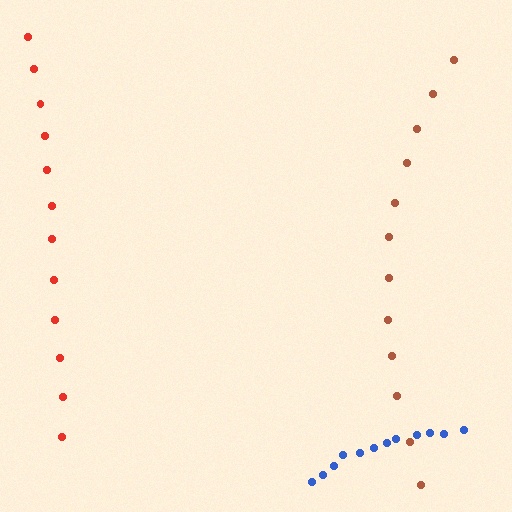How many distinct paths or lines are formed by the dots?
There are 3 distinct paths.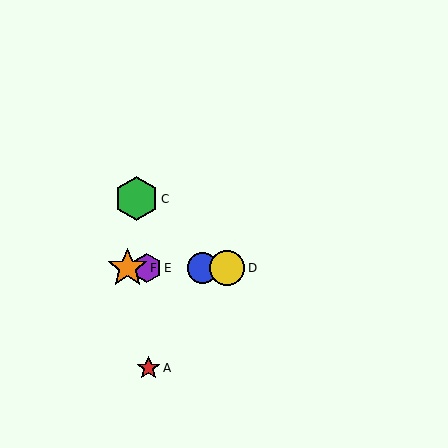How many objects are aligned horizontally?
4 objects (B, D, E, F) are aligned horizontally.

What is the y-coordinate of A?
Object A is at y≈368.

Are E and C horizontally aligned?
No, E is at y≈268 and C is at y≈199.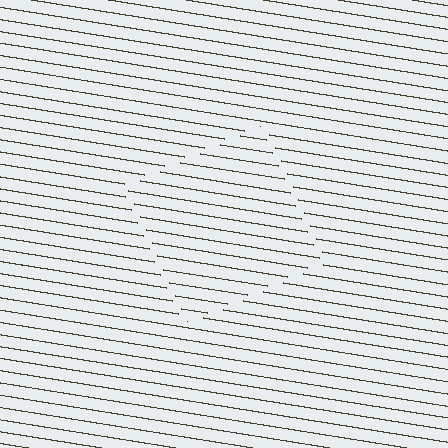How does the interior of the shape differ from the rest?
The interior of the shape contains the same grating, shifted by half a period — the contour is defined by the phase discontinuity where line-ends from the inner and outer gratings abut.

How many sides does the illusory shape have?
4 sides — the line-ends trace a square.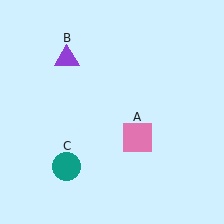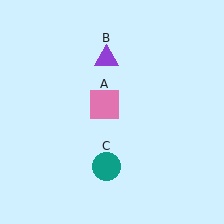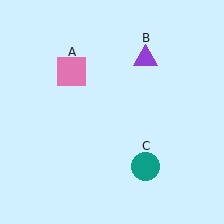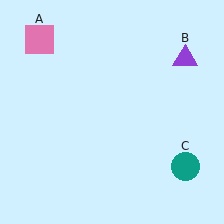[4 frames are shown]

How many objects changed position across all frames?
3 objects changed position: pink square (object A), purple triangle (object B), teal circle (object C).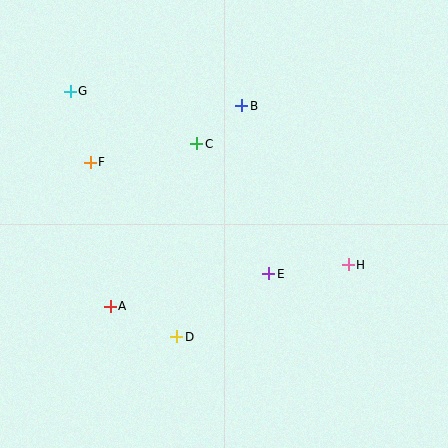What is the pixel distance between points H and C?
The distance between H and C is 194 pixels.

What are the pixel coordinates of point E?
Point E is at (269, 274).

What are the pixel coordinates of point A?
Point A is at (110, 306).